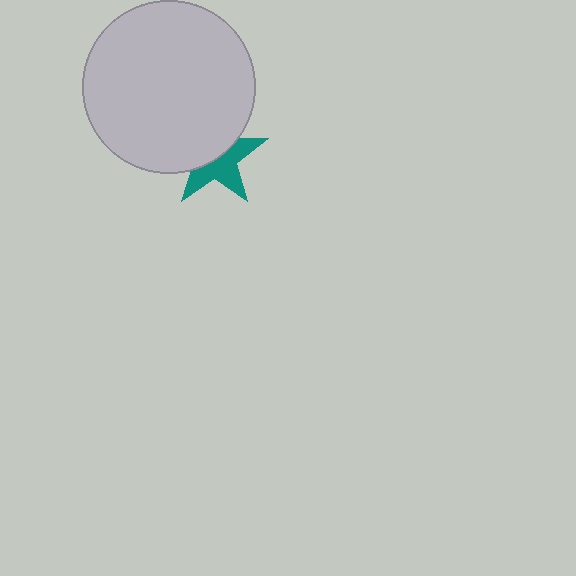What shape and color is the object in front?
The object in front is a light gray circle.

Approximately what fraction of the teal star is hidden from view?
Roughly 49% of the teal star is hidden behind the light gray circle.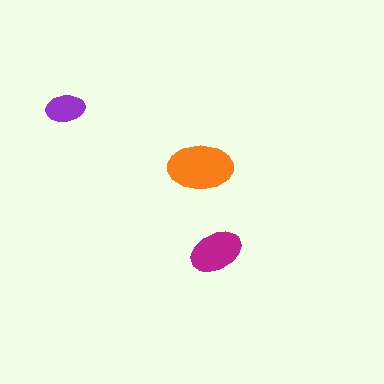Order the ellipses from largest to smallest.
the orange one, the magenta one, the purple one.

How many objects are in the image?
There are 3 objects in the image.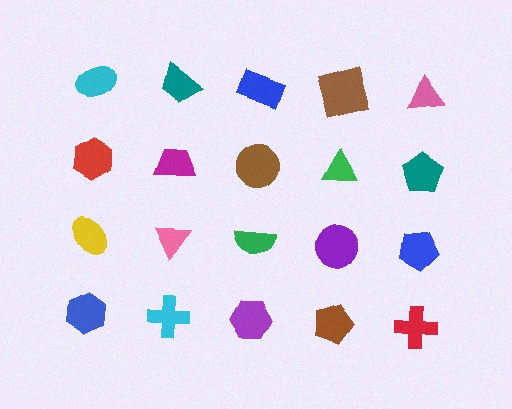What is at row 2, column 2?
A magenta trapezoid.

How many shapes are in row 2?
5 shapes.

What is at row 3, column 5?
A blue pentagon.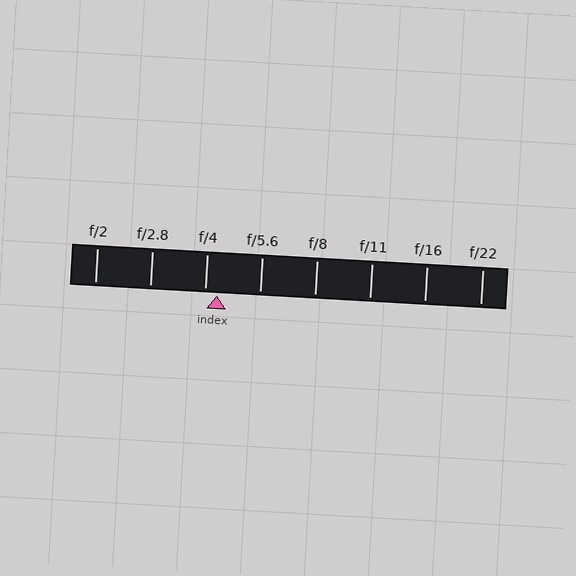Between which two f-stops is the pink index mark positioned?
The index mark is between f/4 and f/5.6.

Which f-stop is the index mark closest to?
The index mark is closest to f/4.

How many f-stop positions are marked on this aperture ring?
There are 8 f-stop positions marked.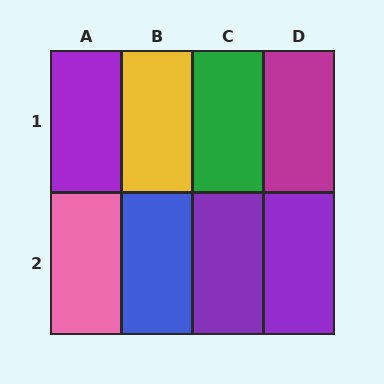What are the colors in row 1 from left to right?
Purple, yellow, green, magenta.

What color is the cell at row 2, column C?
Purple.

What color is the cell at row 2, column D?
Purple.